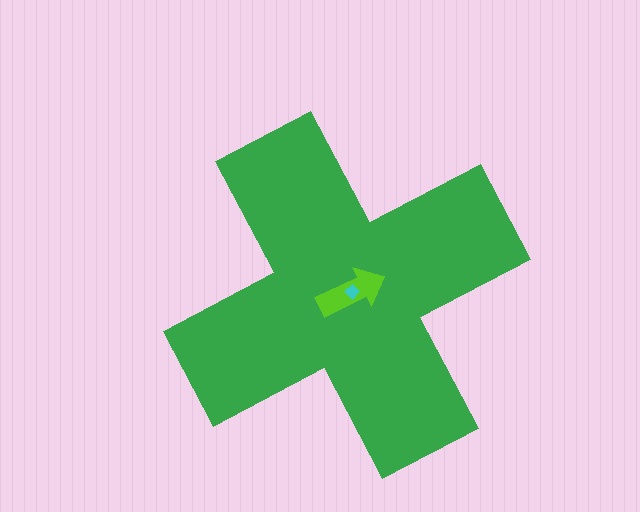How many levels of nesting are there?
3.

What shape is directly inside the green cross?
The lime arrow.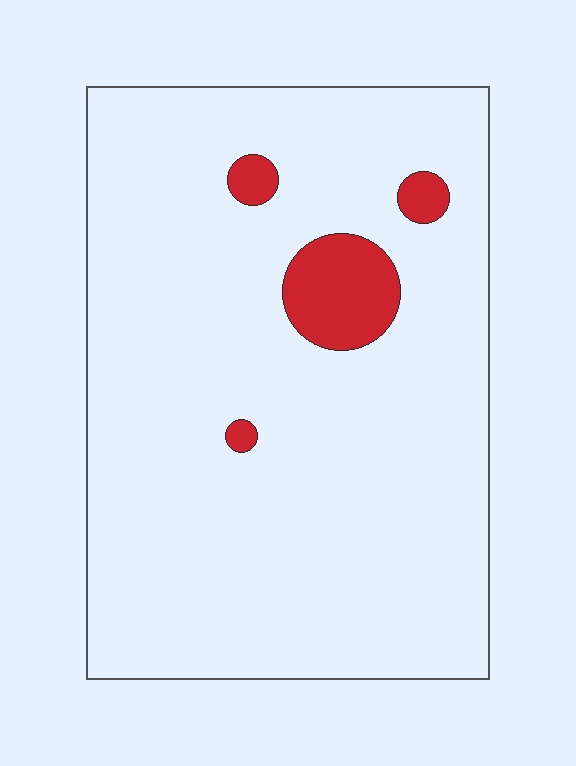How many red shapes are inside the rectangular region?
4.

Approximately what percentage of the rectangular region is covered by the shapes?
Approximately 5%.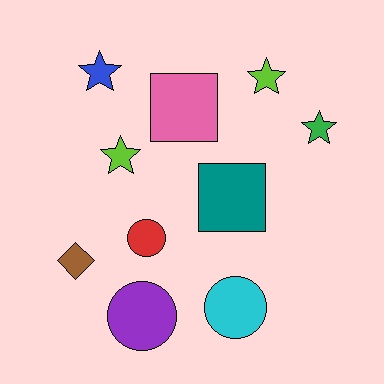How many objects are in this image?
There are 10 objects.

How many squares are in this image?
There are 2 squares.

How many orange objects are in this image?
There are no orange objects.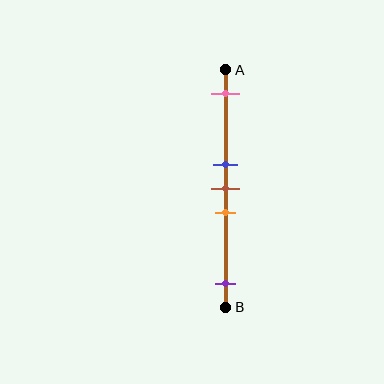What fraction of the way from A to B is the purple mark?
The purple mark is approximately 90% (0.9) of the way from A to B.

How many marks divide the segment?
There are 5 marks dividing the segment.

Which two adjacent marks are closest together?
The blue and brown marks are the closest adjacent pair.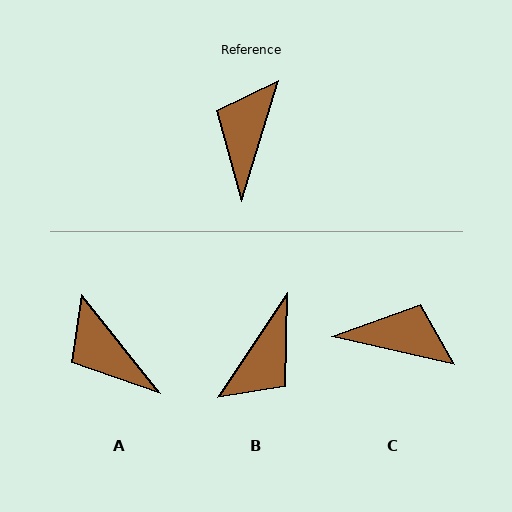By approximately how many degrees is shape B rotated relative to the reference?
Approximately 163 degrees counter-clockwise.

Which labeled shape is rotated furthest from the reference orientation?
B, about 163 degrees away.